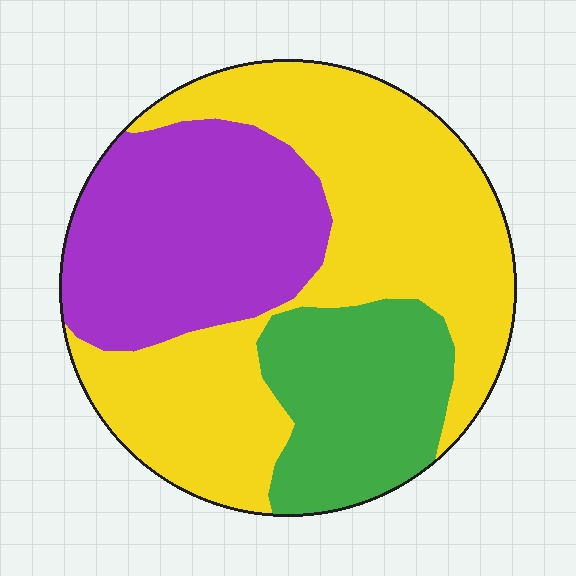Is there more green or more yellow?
Yellow.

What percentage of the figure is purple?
Purple covers around 30% of the figure.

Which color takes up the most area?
Yellow, at roughly 50%.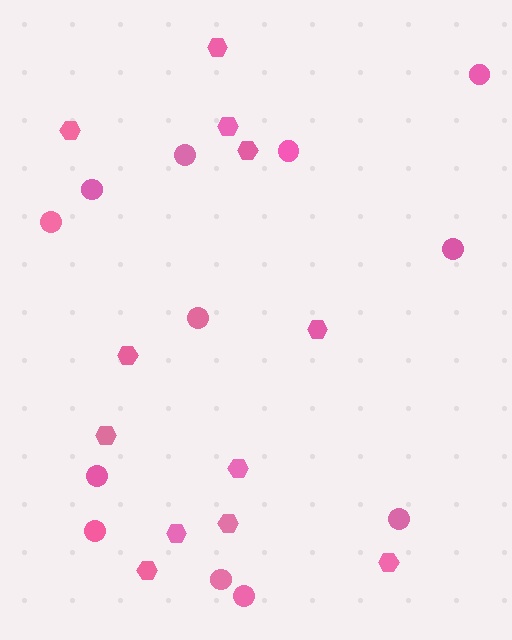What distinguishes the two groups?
There are 2 groups: one group of hexagons (12) and one group of circles (12).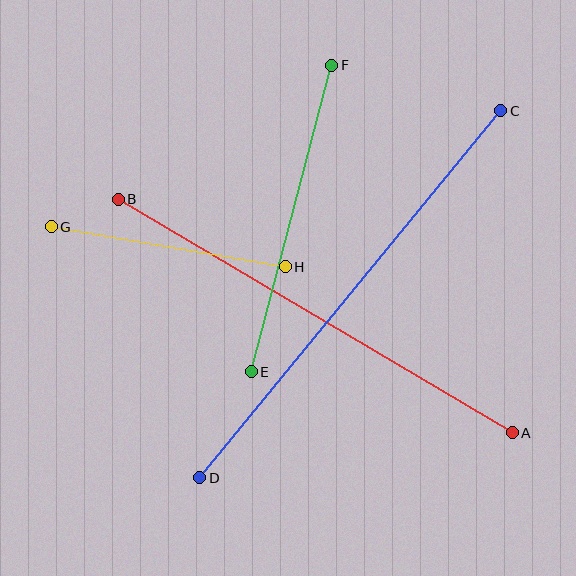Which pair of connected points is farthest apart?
Points C and D are farthest apart.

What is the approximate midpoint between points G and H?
The midpoint is at approximately (168, 247) pixels.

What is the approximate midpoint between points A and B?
The midpoint is at approximately (315, 316) pixels.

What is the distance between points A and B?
The distance is approximately 458 pixels.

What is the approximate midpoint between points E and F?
The midpoint is at approximately (291, 219) pixels.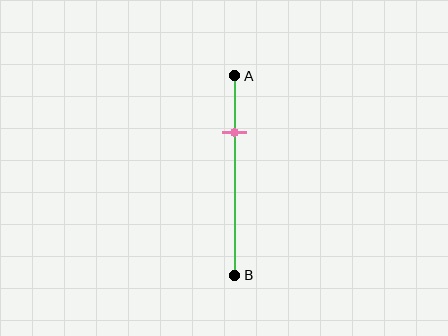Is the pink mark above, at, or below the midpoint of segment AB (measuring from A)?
The pink mark is above the midpoint of segment AB.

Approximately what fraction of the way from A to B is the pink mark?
The pink mark is approximately 30% of the way from A to B.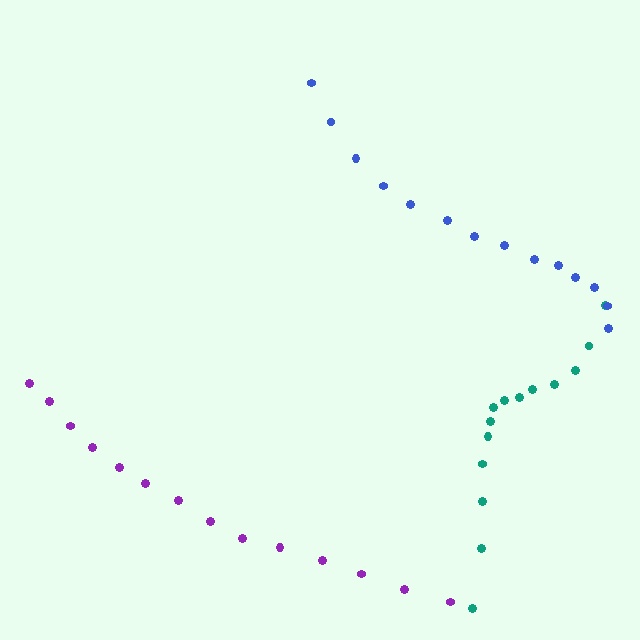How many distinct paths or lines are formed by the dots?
There are 3 distinct paths.